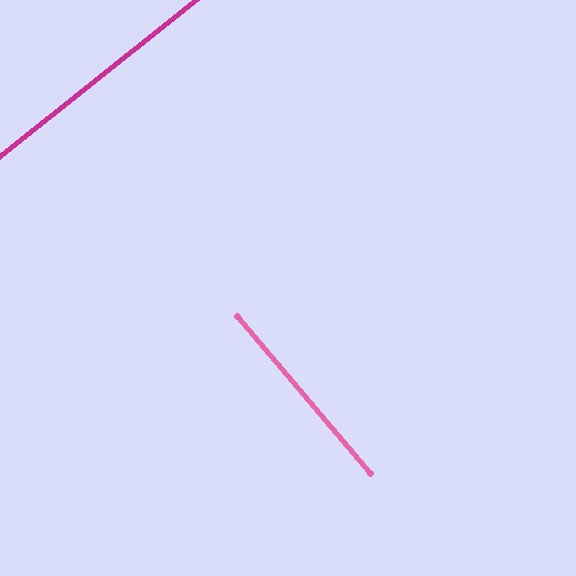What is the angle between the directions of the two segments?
Approximately 88 degrees.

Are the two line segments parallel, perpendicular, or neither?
Perpendicular — they meet at approximately 88°.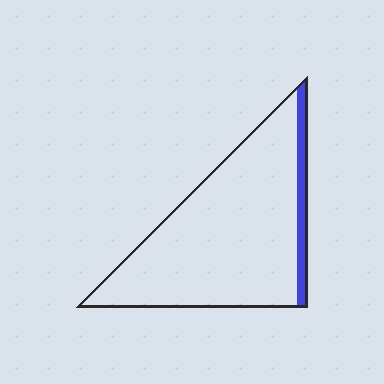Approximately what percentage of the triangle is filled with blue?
Approximately 10%.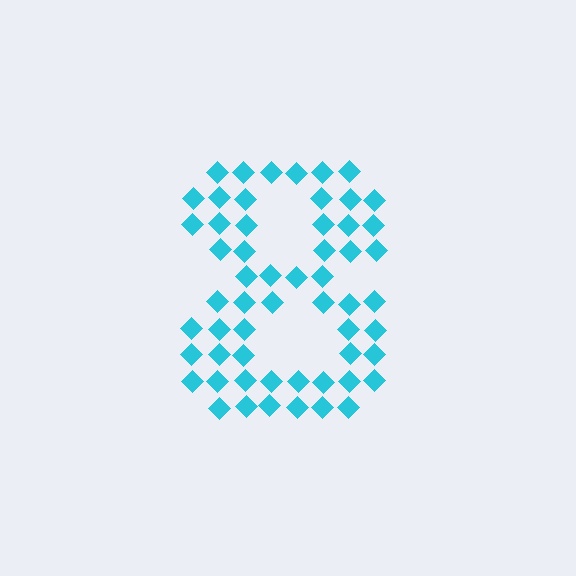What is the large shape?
The large shape is the digit 8.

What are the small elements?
The small elements are diamonds.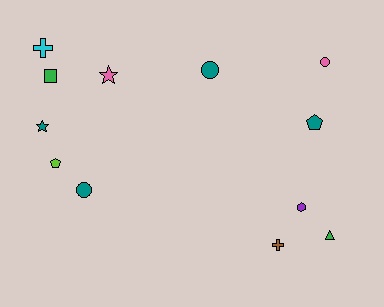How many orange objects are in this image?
There are no orange objects.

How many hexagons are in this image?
There is 1 hexagon.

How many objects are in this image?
There are 12 objects.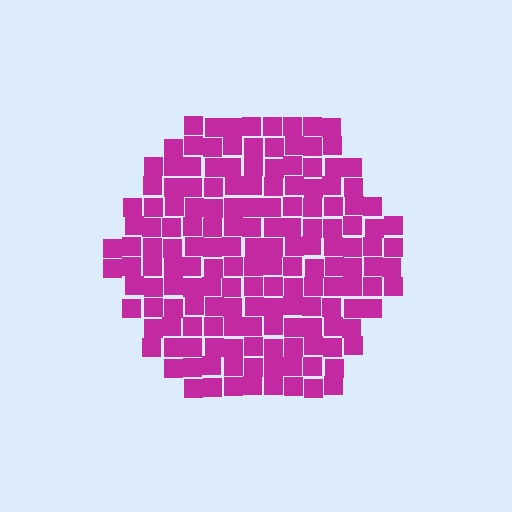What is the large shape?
The large shape is a hexagon.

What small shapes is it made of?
It is made of small squares.